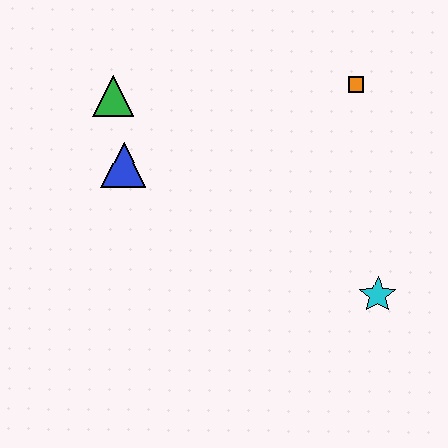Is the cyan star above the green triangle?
No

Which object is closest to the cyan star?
The orange square is closest to the cyan star.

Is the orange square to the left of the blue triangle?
No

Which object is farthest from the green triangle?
The cyan star is farthest from the green triangle.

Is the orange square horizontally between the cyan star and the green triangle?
Yes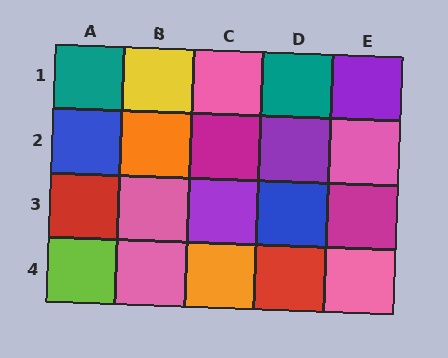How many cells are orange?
2 cells are orange.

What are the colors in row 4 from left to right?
Lime, pink, orange, red, pink.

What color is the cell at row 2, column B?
Orange.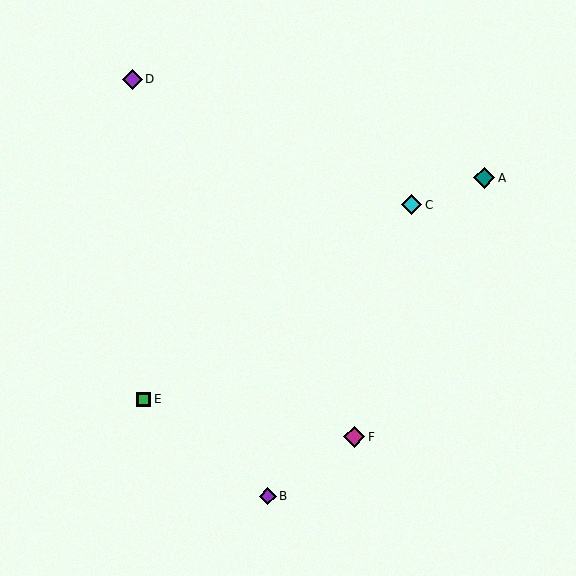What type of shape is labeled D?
Shape D is a purple diamond.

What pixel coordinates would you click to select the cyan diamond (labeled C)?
Click at (412, 205) to select the cyan diamond C.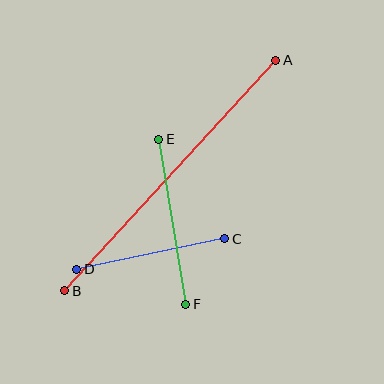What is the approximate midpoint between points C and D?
The midpoint is at approximately (151, 254) pixels.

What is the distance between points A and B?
The distance is approximately 312 pixels.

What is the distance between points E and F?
The distance is approximately 168 pixels.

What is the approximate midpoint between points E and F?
The midpoint is at approximately (172, 222) pixels.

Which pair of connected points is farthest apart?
Points A and B are farthest apart.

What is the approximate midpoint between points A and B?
The midpoint is at approximately (170, 176) pixels.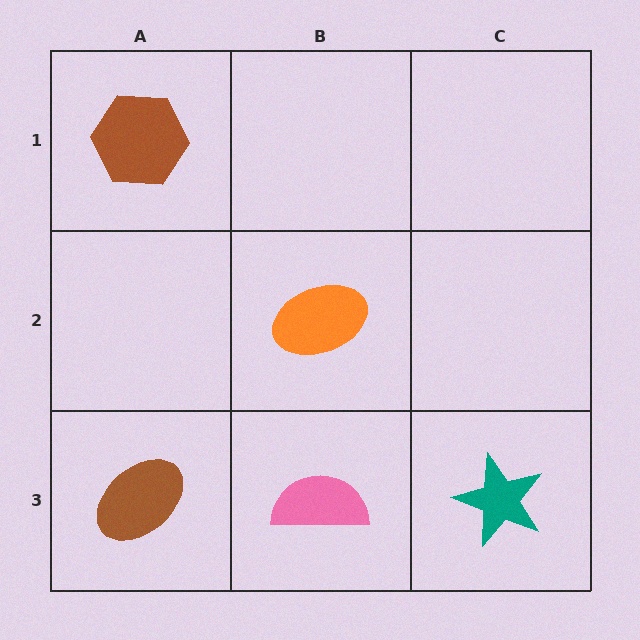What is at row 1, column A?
A brown hexagon.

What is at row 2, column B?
An orange ellipse.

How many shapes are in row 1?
1 shape.